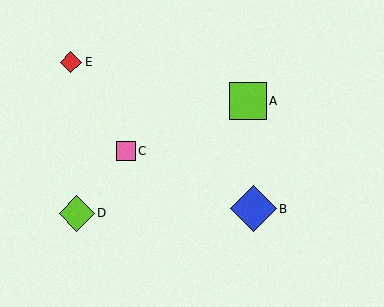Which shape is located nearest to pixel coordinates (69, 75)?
The red diamond (labeled E) at (71, 62) is nearest to that location.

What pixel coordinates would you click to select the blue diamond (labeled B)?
Click at (253, 209) to select the blue diamond B.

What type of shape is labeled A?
Shape A is a lime square.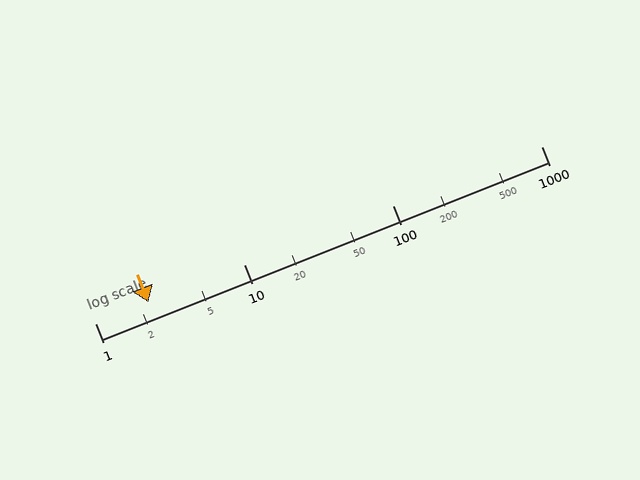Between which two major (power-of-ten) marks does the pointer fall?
The pointer is between 1 and 10.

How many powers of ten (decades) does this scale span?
The scale spans 3 decades, from 1 to 1000.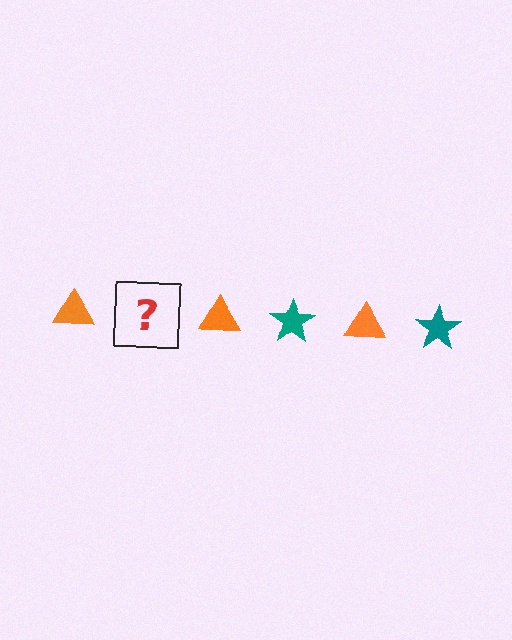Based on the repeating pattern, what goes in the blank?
The blank should be a teal star.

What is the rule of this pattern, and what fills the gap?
The rule is that the pattern alternates between orange triangle and teal star. The gap should be filled with a teal star.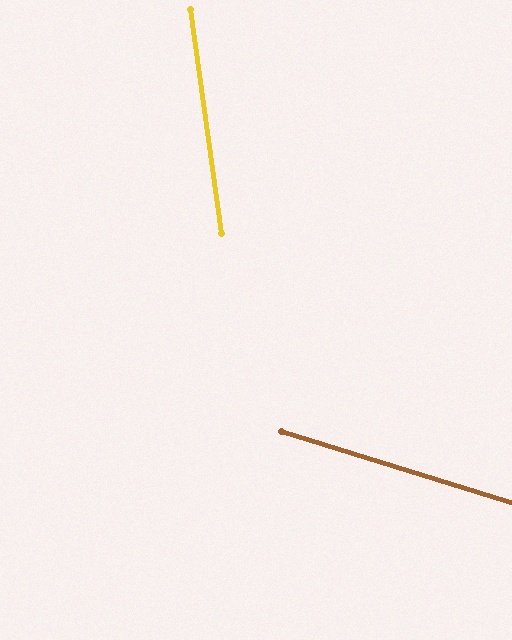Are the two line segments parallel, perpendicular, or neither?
Neither parallel nor perpendicular — they differ by about 65°.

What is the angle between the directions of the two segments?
Approximately 65 degrees.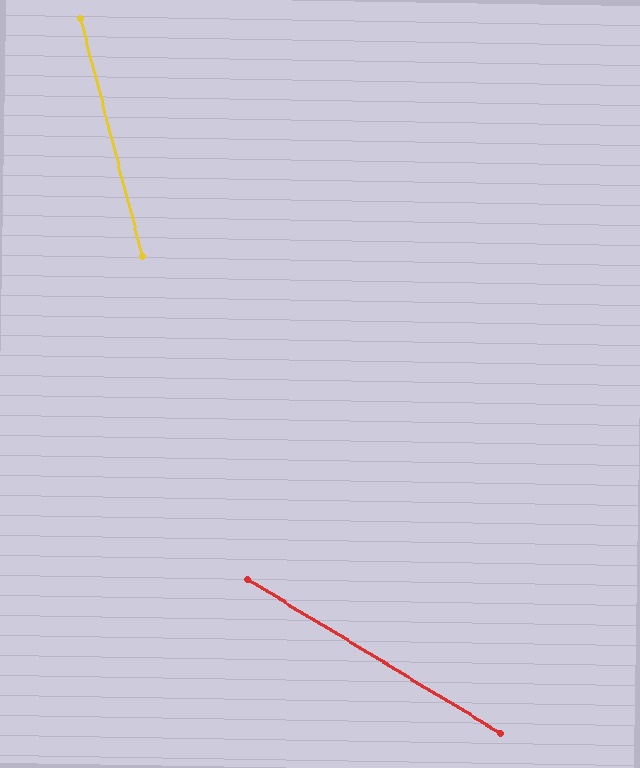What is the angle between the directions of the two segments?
Approximately 44 degrees.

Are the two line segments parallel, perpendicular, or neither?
Neither parallel nor perpendicular — they differ by about 44°.